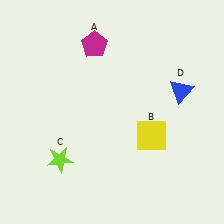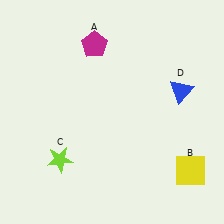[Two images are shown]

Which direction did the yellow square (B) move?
The yellow square (B) moved right.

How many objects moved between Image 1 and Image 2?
1 object moved between the two images.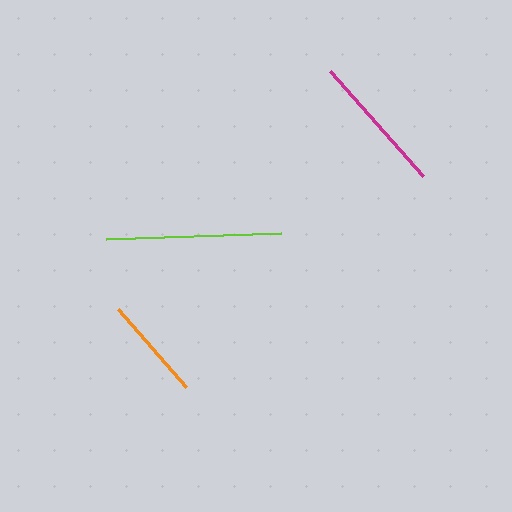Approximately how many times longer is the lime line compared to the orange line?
The lime line is approximately 1.7 times the length of the orange line.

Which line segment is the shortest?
The orange line is the shortest at approximately 104 pixels.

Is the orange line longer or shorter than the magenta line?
The magenta line is longer than the orange line.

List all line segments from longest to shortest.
From longest to shortest: lime, magenta, orange.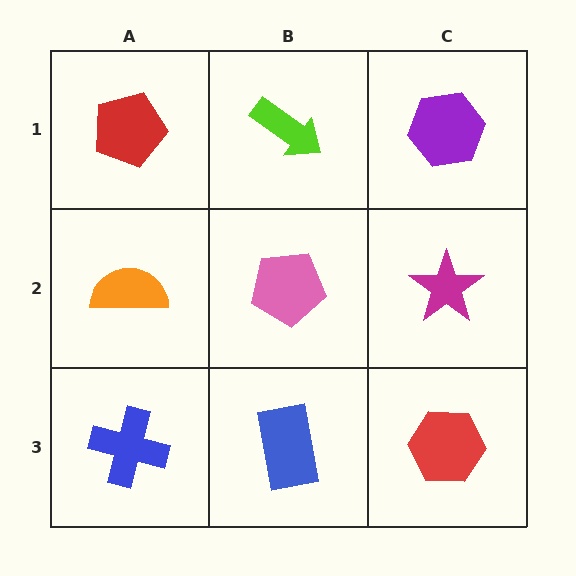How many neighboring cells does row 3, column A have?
2.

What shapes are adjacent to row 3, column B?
A pink pentagon (row 2, column B), a blue cross (row 3, column A), a red hexagon (row 3, column C).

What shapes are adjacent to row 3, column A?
An orange semicircle (row 2, column A), a blue rectangle (row 3, column B).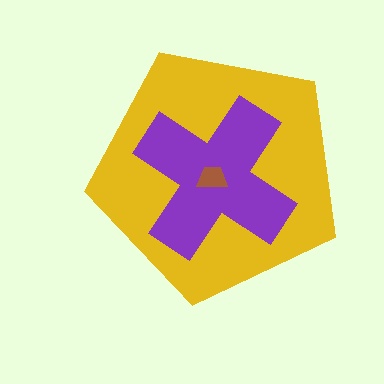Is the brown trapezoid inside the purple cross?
Yes.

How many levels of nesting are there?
3.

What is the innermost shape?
The brown trapezoid.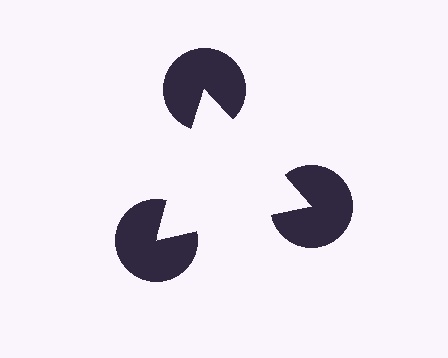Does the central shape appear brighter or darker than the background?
It typically appears slightly brighter than the background, even though no actual brightness change is drawn.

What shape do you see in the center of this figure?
An illusory triangle — its edges are inferred from the aligned wedge cuts in the pac-man discs, not physically drawn.